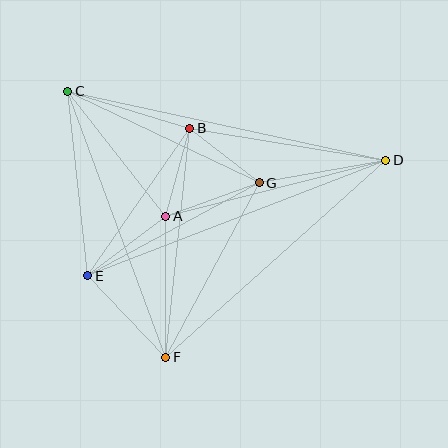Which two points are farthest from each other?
Points C and D are farthest from each other.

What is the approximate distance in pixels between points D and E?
The distance between D and E is approximately 319 pixels.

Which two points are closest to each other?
Points B and G are closest to each other.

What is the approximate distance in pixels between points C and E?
The distance between C and E is approximately 186 pixels.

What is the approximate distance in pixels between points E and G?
The distance between E and G is approximately 195 pixels.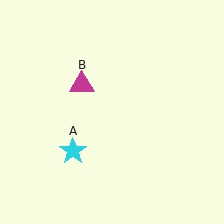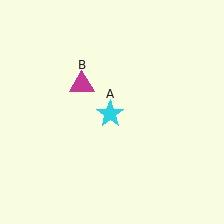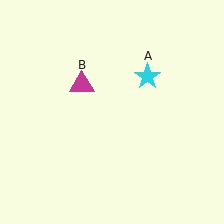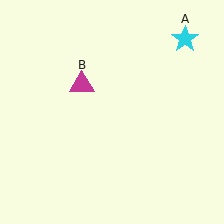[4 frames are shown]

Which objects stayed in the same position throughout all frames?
Magenta triangle (object B) remained stationary.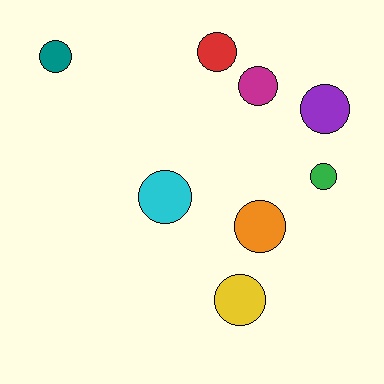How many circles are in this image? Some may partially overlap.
There are 8 circles.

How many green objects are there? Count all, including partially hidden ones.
There is 1 green object.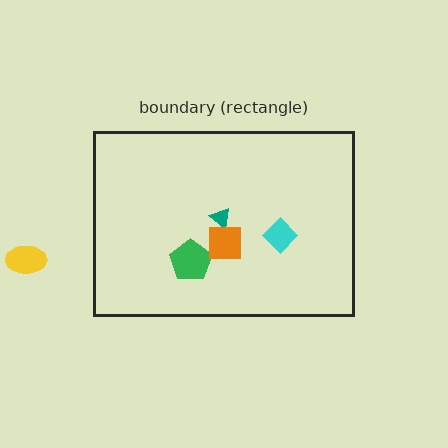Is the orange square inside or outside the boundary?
Inside.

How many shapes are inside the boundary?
4 inside, 1 outside.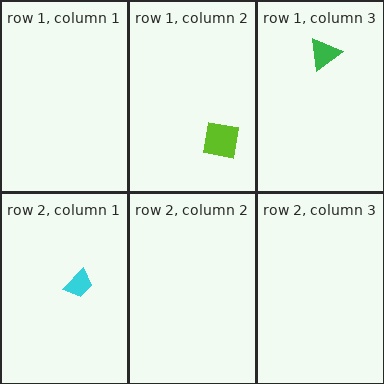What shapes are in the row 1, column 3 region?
The green triangle.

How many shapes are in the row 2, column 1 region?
1.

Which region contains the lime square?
The row 1, column 2 region.